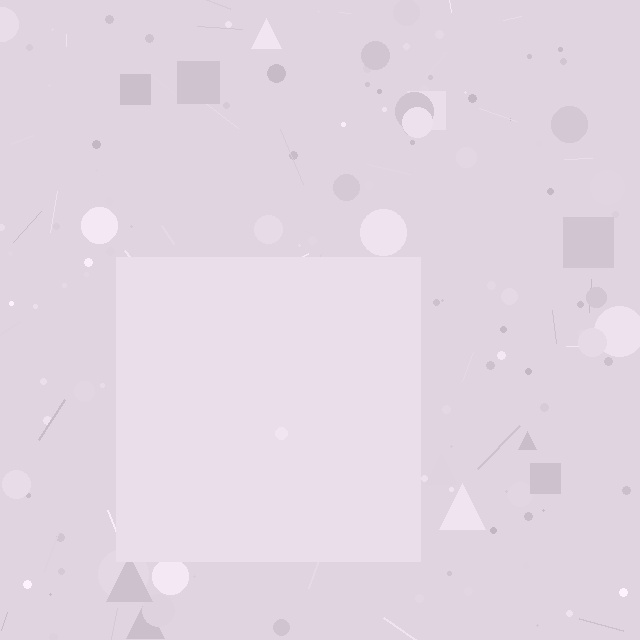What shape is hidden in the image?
A square is hidden in the image.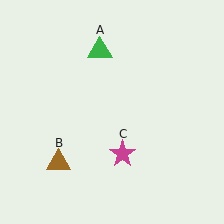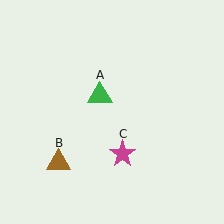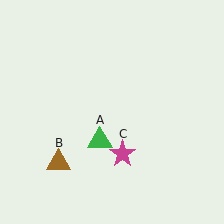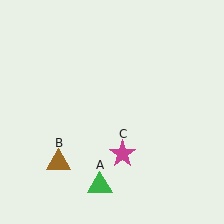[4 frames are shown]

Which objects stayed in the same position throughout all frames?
Brown triangle (object B) and magenta star (object C) remained stationary.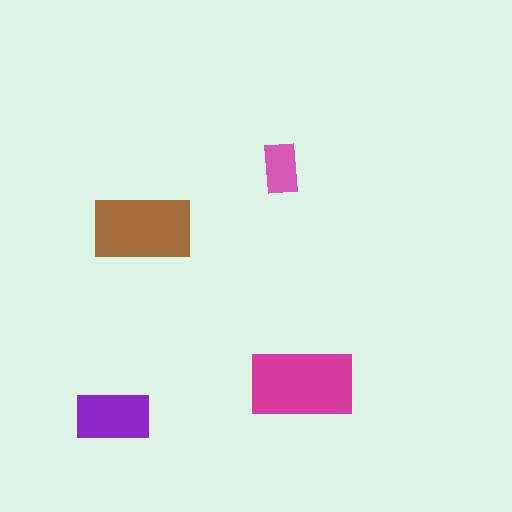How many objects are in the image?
There are 4 objects in the image.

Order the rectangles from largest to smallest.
the magenta one, the brown one, the purple one, the pink one.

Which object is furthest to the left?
The purple rectangle is leftmost.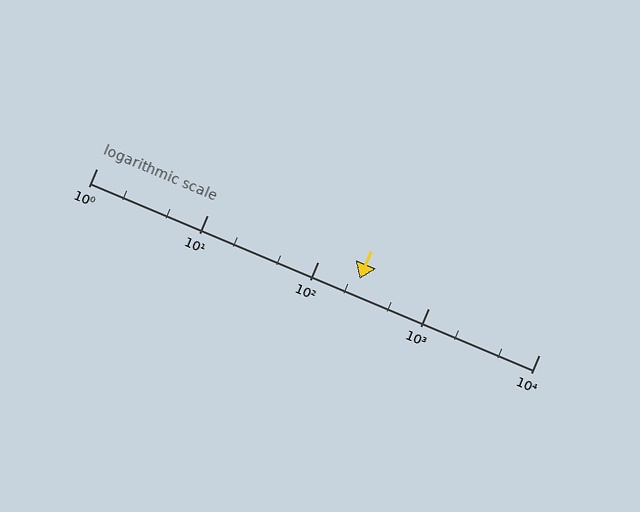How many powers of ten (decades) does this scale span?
The scale spans 4 decades, from 1 to 10000.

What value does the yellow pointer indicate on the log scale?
The pointer indicates approximately 240.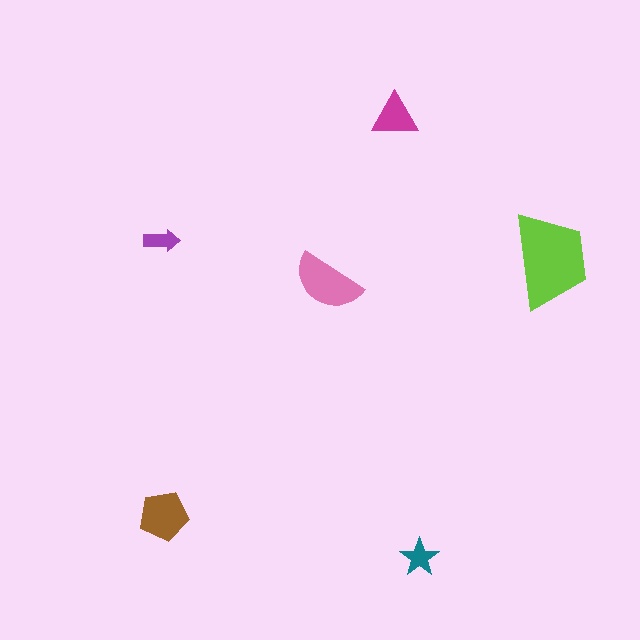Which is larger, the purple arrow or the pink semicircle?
The pink semicircle.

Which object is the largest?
The lime trapezoid.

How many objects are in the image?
There are 6 objects in the image.